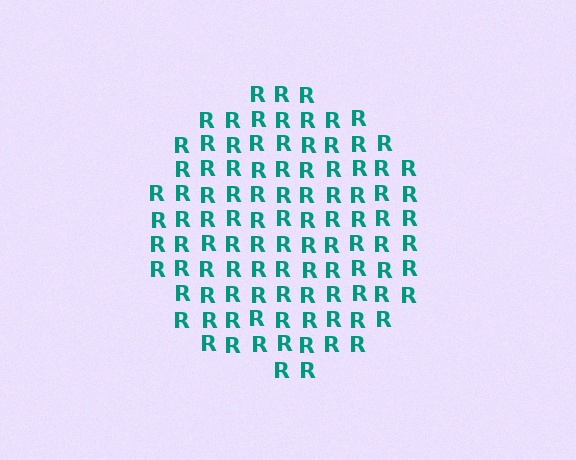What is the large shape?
The large shape is a circle.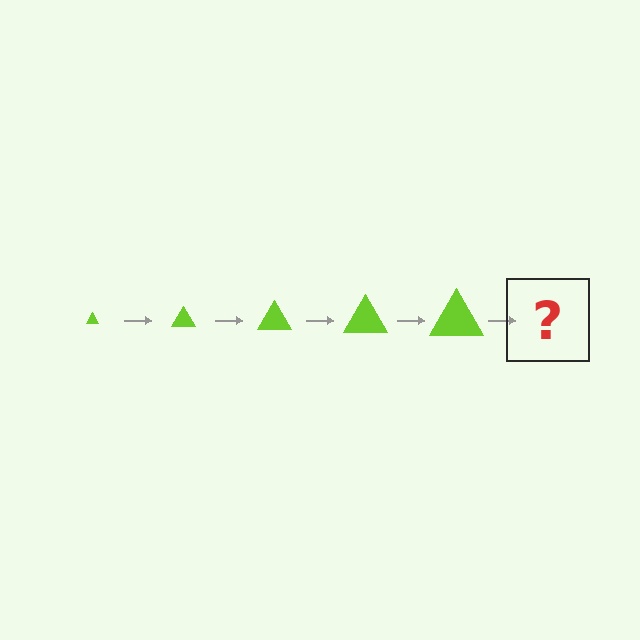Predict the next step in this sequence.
The next step is a lime triangle, larger than the previous one.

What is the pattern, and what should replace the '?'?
The pattern is that the triangle gets progressively larger each step. The '?' should be a lime triangle, larger than the previous one.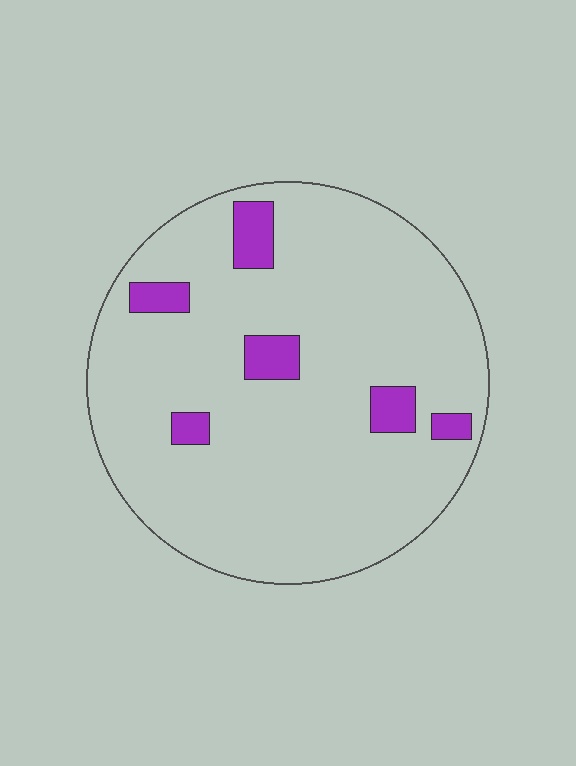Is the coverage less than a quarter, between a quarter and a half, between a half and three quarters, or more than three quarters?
Less than a quarter.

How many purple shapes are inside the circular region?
6.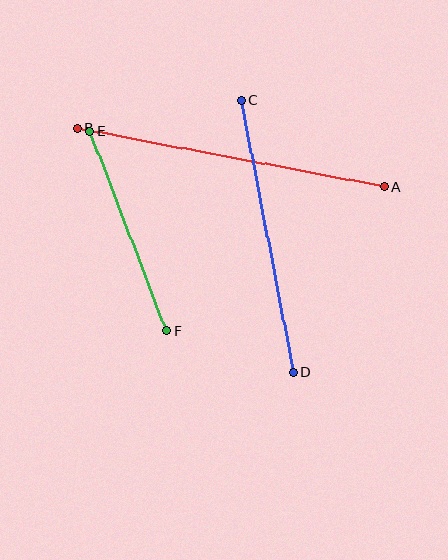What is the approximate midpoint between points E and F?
The midpoint is at approximately (128, 231) pixels.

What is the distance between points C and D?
The distance is approximately 278 pixels.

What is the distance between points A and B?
The distance is approximately 312 pixels.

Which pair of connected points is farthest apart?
Points A and B are farthest apart.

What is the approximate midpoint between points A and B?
The midpoint is at approximately (231, 157) pixels.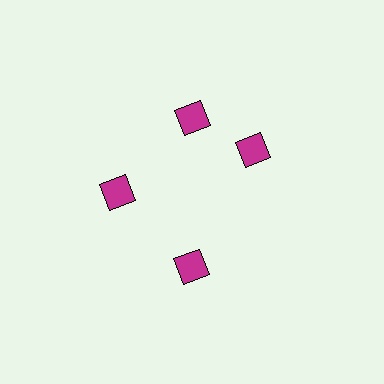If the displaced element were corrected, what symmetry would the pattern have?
It would have 4-fold rotational symmetry — the pattern would map onto itself every 90 degrees.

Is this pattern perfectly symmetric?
No. The 4 magenta diamonds are arranged in a ring, but one element near the 3 o'clock position is rotated out of alignment along the ring, breaking the 4-fold rotational symmetry.